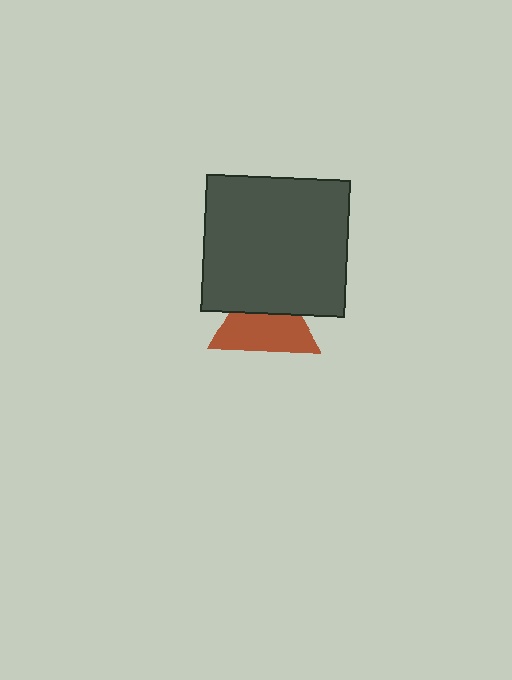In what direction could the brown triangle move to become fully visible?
The brown triangle could move down. That would shift it out from behind the dark gray rectangle entirely.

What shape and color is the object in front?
The object in front is a dark gray rectangle.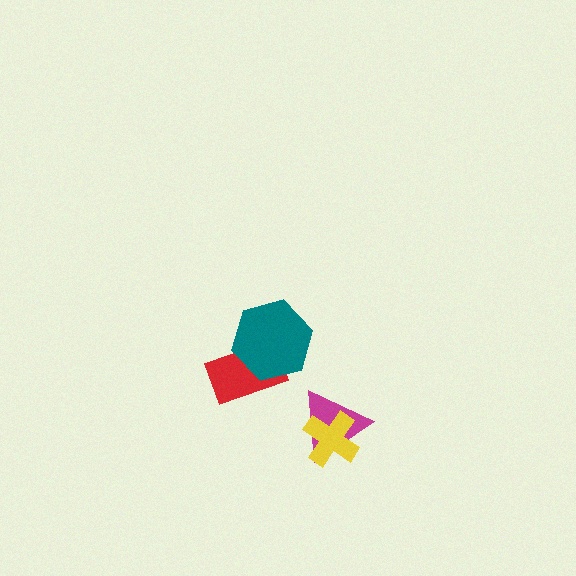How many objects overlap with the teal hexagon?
1 object overlaps with the teal hexagon.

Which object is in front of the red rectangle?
The teal hexagon is in front of the red rectangle.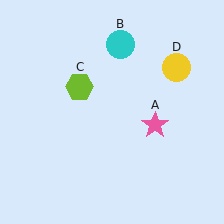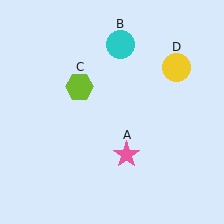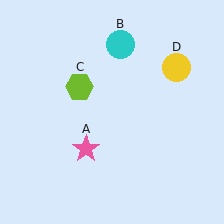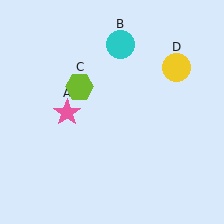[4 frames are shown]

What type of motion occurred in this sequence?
The pink star (object A) rotated clockwise around the center of the scene.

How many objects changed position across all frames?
1 object changed position: pink star (object A).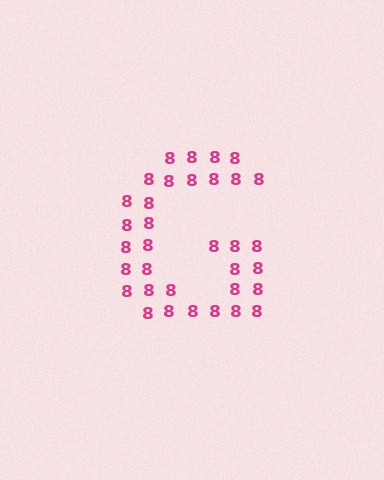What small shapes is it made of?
It is made of small digit 8's.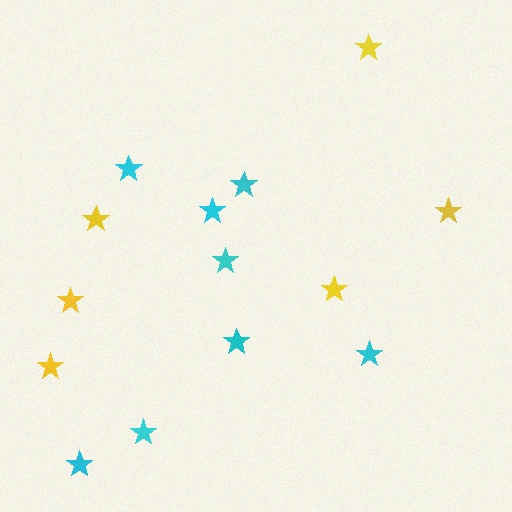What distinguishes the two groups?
There are 2 groups: one group of yellow stars (6) and one group of cyan stars (8).